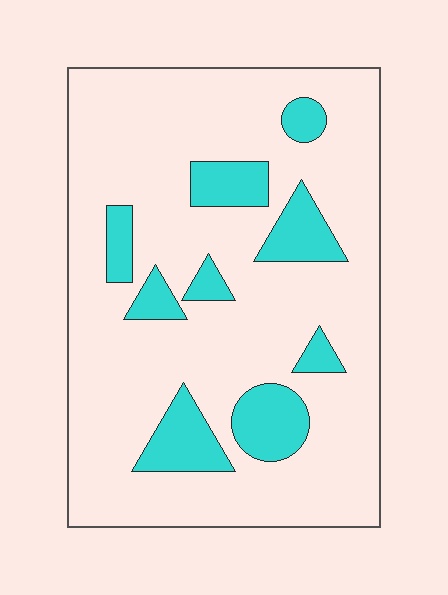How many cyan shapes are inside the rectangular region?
9.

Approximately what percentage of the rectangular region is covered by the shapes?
Approximately 20%.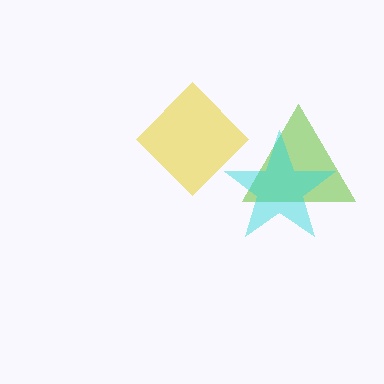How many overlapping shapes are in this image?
There are 3 overlapping shapes in the image.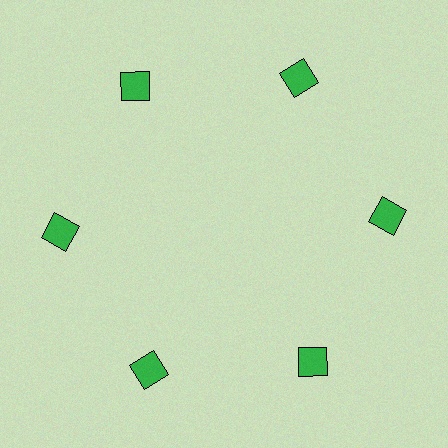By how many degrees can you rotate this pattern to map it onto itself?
The pattern maps onto itself every 60 degrees of rotation.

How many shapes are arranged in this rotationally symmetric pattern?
There are 6 shapes, arranged in 6 groups of 1.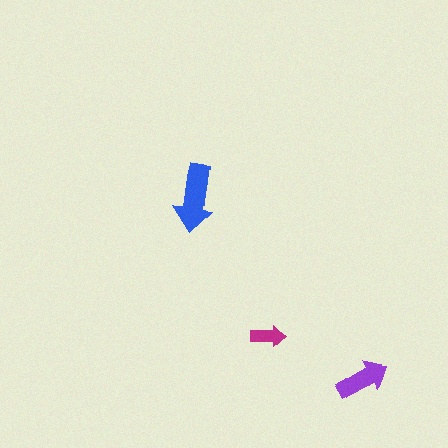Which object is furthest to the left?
The blue arrow is leftmost.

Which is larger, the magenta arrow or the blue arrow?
The blue one.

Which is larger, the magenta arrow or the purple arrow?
The purple one.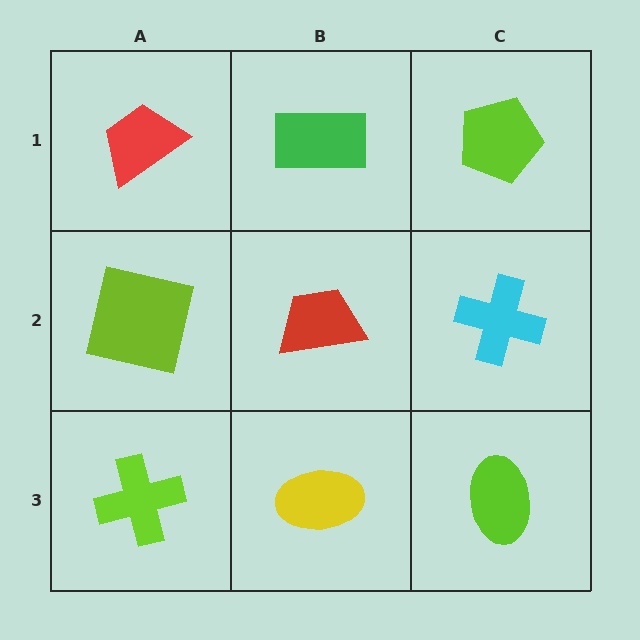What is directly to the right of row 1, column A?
A green rectangle.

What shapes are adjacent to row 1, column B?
A red trapezoid (row 2, column B), a red trapezoid (row 1, column A), a lime pentagon (row 1, column C).